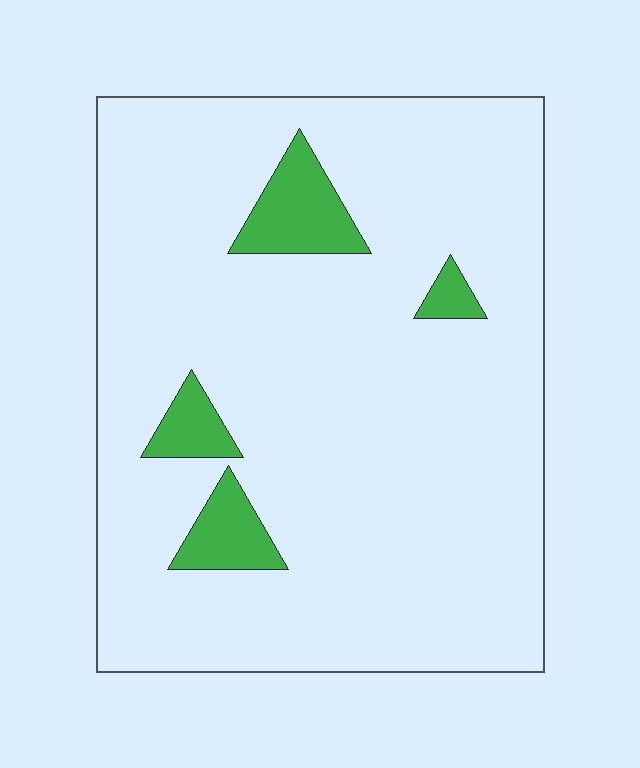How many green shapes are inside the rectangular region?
4.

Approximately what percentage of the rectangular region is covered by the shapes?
Approximately 10%.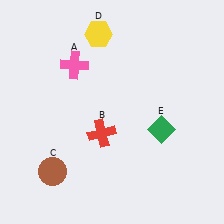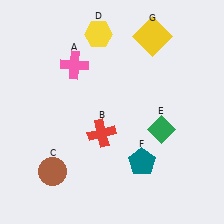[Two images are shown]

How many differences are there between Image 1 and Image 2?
There are 2 differences between the two images.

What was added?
A teal pentagon (F), a yellow square (G) were added in Image 2.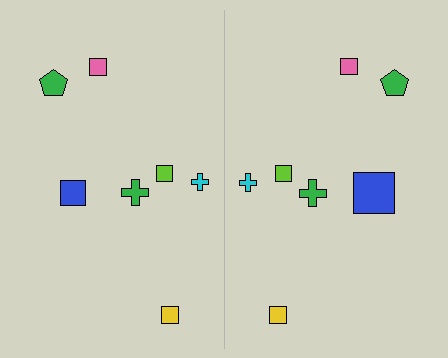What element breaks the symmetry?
The blue square on the right side has a different size than its mirror counterpart.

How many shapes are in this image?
There are 14 shapes in this image.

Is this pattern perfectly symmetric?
No, the pattern is not perfectly symmetric. The blue square on the right side has a different size than its mirror counterpart.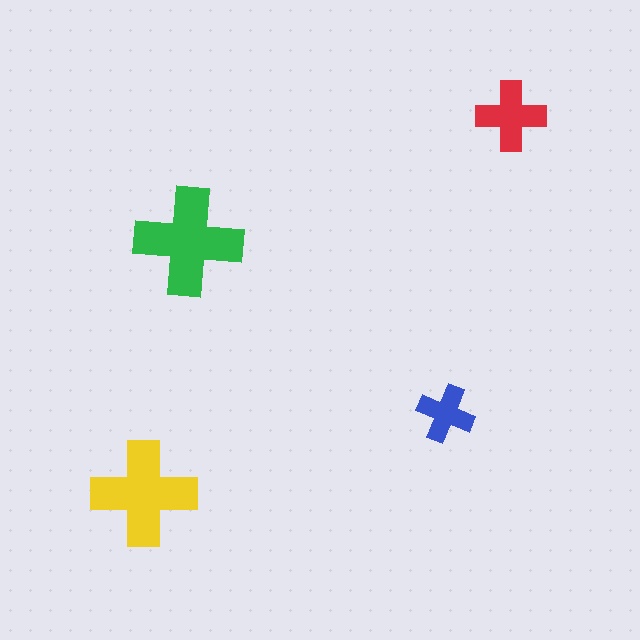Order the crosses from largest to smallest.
the green one, the yellow one, the red one, the blue one.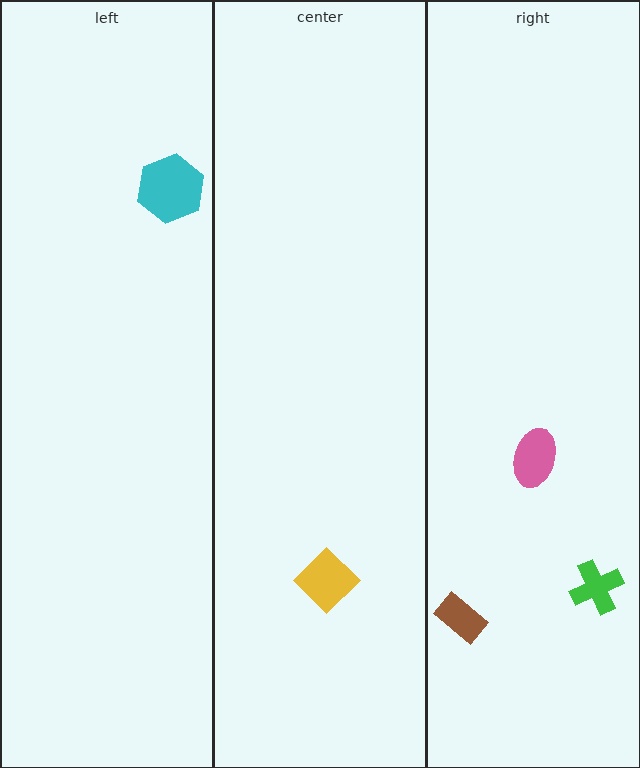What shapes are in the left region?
The cyan hexagon.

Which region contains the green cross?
The right region.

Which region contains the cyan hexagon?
The left region.